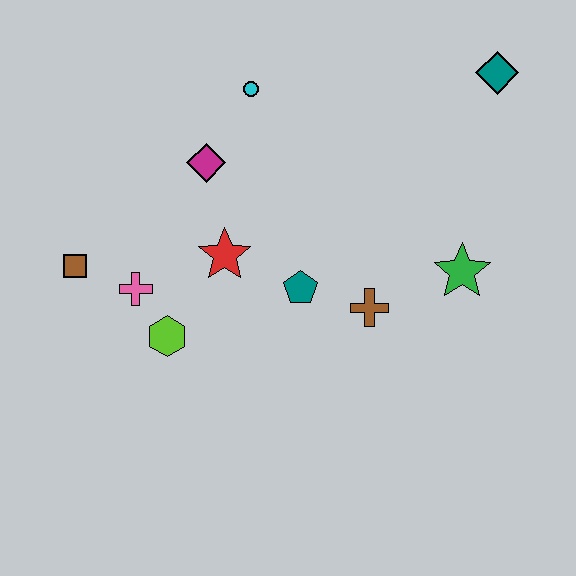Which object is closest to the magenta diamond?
The cyan circle is closest to the magenta diamond.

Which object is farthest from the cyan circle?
The green star is farthest from the cyan circle.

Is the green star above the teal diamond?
No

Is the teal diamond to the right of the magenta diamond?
Yes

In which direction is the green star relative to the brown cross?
The green star is to the right of the brown cross.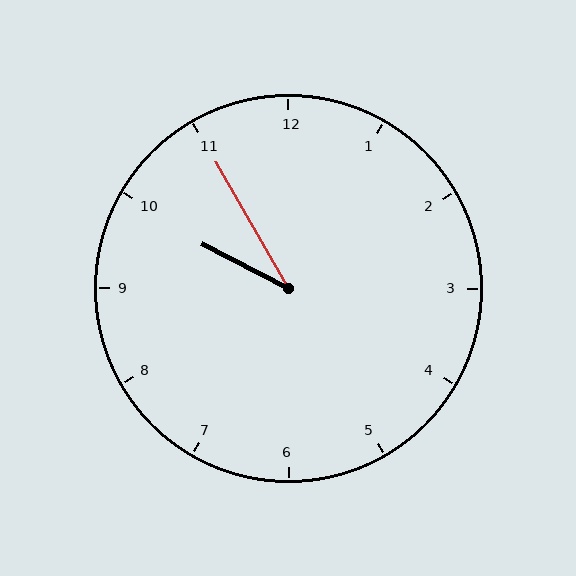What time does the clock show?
9:55.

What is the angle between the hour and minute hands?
Approximately 32 degrees.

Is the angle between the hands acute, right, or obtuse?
It is acute.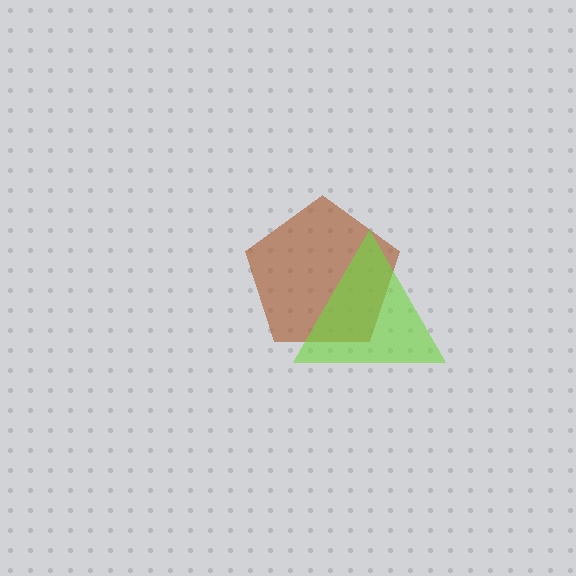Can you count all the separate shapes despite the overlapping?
Yes, there are 2 separate shapes.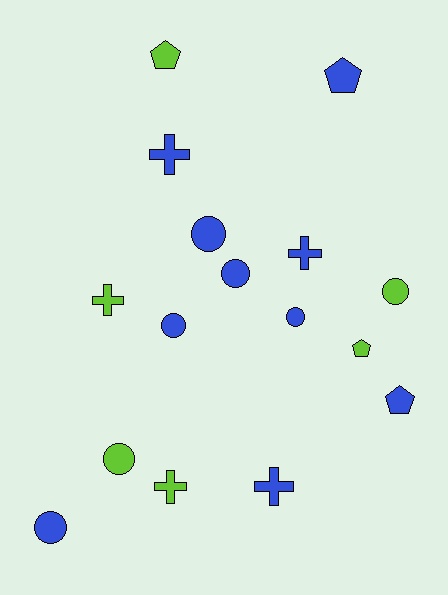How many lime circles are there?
There are 2 lime circles.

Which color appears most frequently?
Blue, with 10 objects.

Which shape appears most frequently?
Circle, with 7 objects.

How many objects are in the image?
There are 16 objects.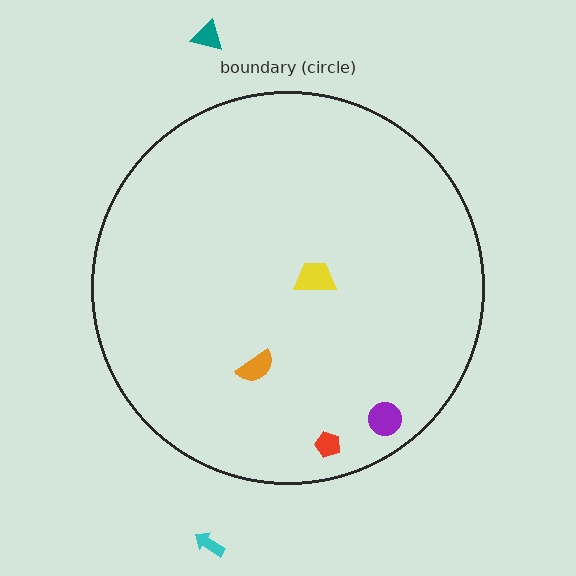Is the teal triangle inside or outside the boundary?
Outside.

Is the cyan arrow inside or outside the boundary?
Outside.